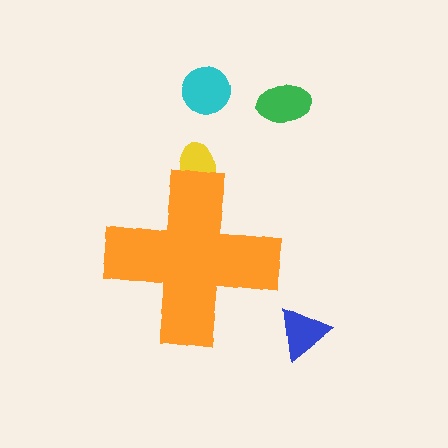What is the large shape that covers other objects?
An orange cross.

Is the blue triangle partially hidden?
No, the blue triangle is fully visible.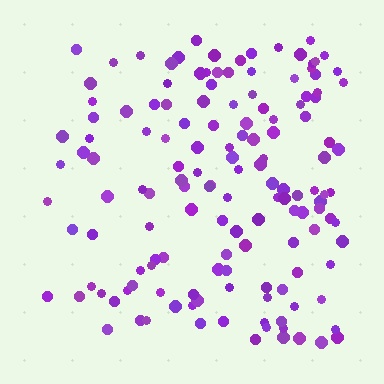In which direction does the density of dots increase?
From left to right, with the right side densest.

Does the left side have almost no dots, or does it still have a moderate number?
Still a moderate number, just noticeably fewer than the right.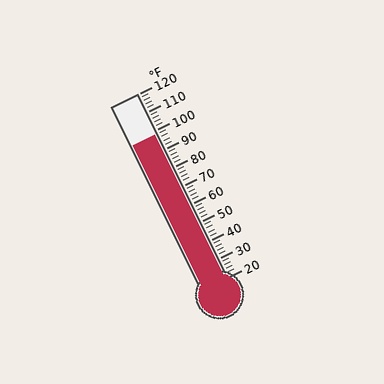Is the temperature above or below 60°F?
The temperature is above 60°F.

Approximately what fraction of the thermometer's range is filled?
The thermometer is filled to approximately 80% of its range.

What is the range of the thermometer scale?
The thermometer scale ranges from 20°F to 120°F.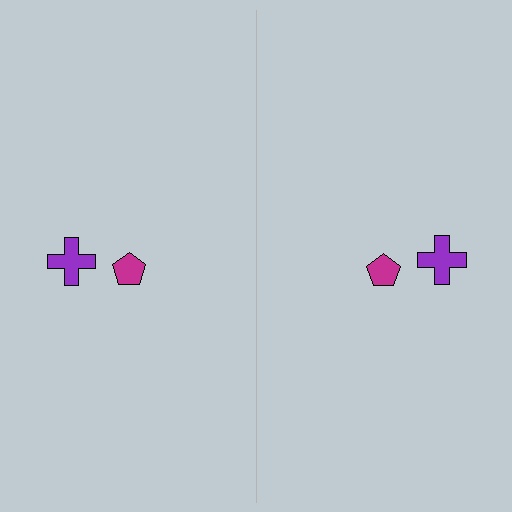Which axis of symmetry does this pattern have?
The pattern has a vertical axis of symmetry running through the center of the image.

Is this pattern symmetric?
Yes, this pattern has bilateral (reflection) symmetry.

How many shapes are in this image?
There are 4 shapes in this image.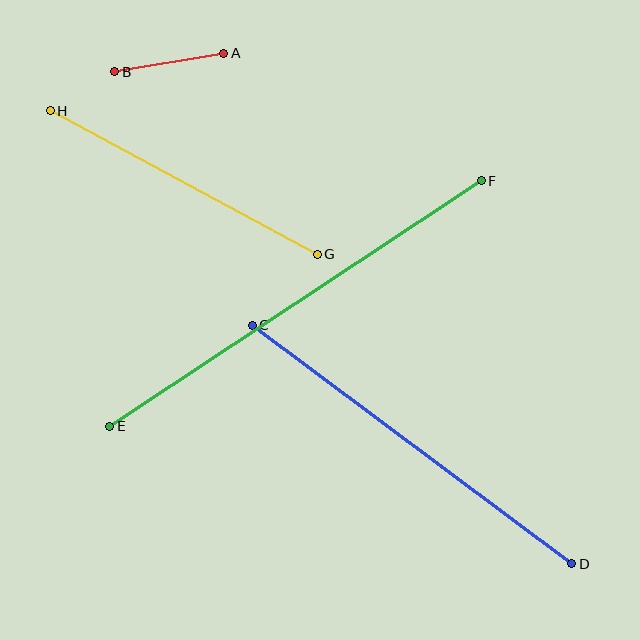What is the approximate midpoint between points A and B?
The midpoint is at approximately (169, 63) pixels.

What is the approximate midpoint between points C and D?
The midpoint is at approximately (412, 444) pixels.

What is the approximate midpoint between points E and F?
The midpoint is at approximately (296, 304) pixels.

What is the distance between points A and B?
The distance is approximately 110 pixels.